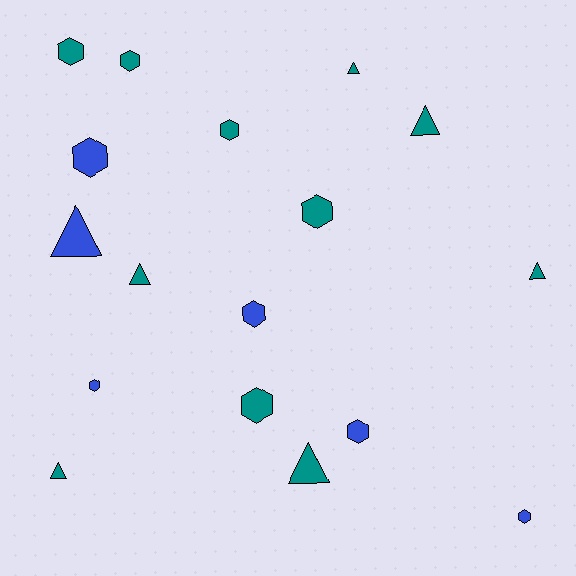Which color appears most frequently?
Teal, with 11 objects.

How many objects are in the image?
There are 17 objects.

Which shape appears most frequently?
Hexagon, with 10 objects.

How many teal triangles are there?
There are 6 teal triangles.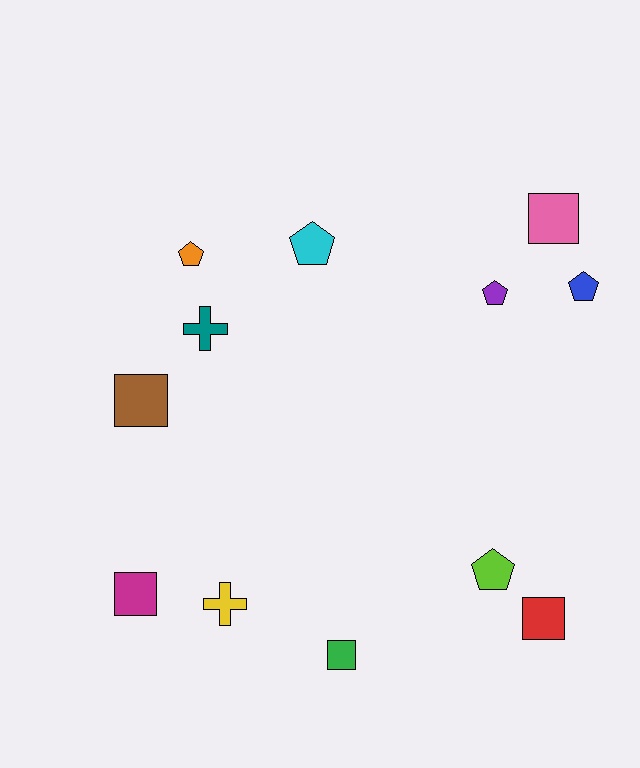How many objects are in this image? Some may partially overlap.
There are 12 objects.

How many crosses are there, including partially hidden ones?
There are 2 crosses.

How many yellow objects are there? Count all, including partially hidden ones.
There is 1 yellow object.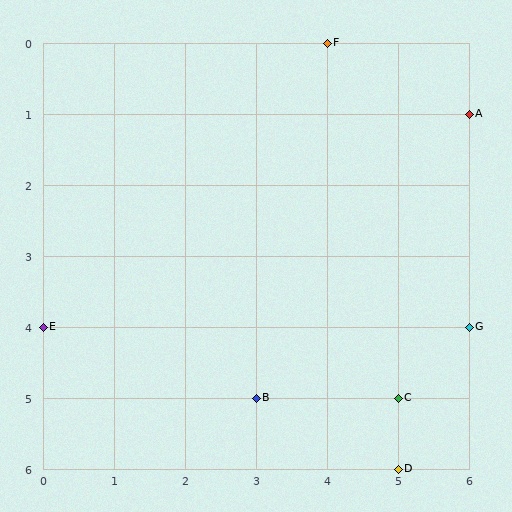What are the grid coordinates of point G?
Point G is at grid coordinates (6, 4).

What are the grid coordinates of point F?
Point F is at grid coordinates (4, 0).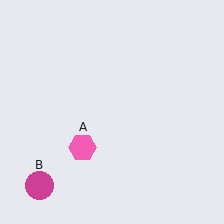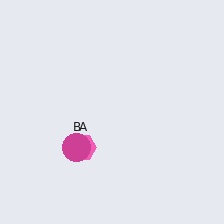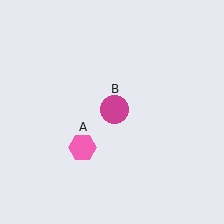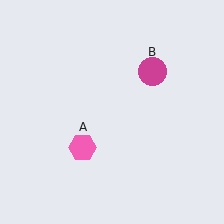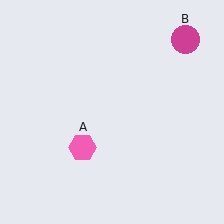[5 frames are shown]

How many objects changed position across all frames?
1 object changed position: magenta circle (object B).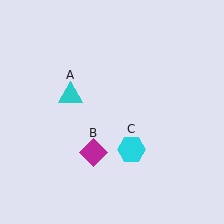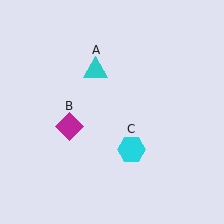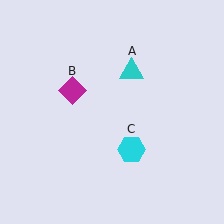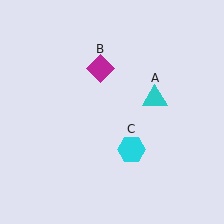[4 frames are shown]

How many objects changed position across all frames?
2 objects changed position: cyan triangle (object A), magenta diamond (object B).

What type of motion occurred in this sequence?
The cyan triangle (object A), magenta diamond (object B) rotated clockwise around the center of the scene.